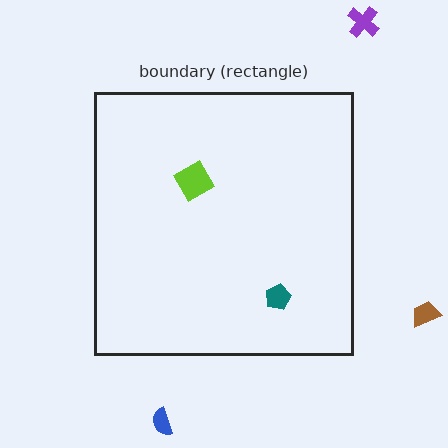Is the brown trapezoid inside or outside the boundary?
Outside.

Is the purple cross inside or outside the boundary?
Outside.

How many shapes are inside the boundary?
2 inside, 3 outside.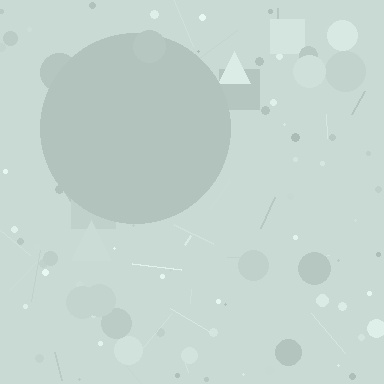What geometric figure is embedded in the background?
A circle is embedded in the background.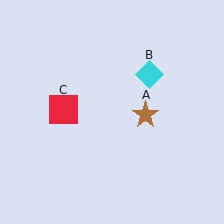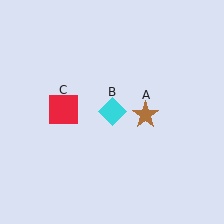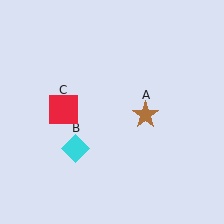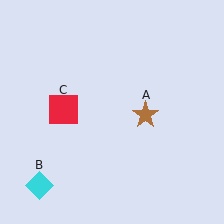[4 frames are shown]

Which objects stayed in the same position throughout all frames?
Brown star (object A) and red square (object C) remained stationary.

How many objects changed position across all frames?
1 object changed position: cyan diamond (object B).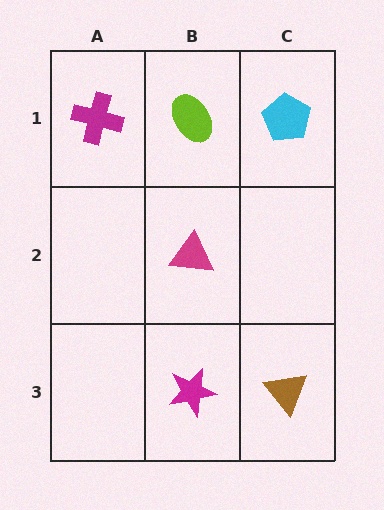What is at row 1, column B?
A lime ellipse.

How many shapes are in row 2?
1 shape.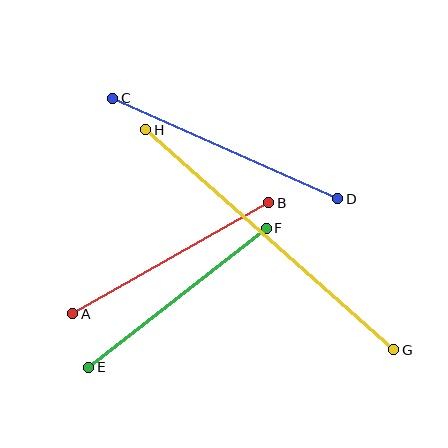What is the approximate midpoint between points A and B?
The midpoint is at approximately (171, 258) pixels.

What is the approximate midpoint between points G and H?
The midpoint is at approximately (270, 240) pixels.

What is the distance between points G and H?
The distance is approximately 332 pixels.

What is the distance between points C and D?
The distance is approximately 247 pixels.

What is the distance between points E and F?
The distance is approximately 226 pixels.